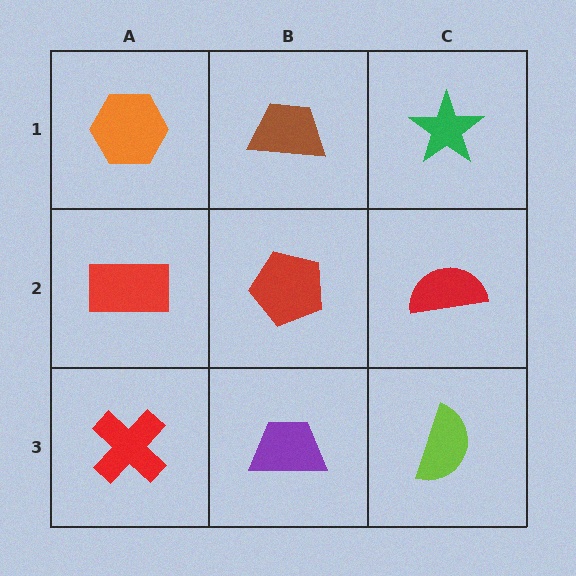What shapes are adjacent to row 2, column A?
An orange hexagon (row 1, column A), a red cross (row 3, column A), a red pentagon (row 2, column B).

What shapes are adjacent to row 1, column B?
A red pentagon (row 2, column B), an orange hexagon (row 1, column A), a green star (row 1, column C).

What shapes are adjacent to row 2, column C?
A green star (row 1, column C), a lime semicircle (row 3, column C), a red pentagon (row 2, column B).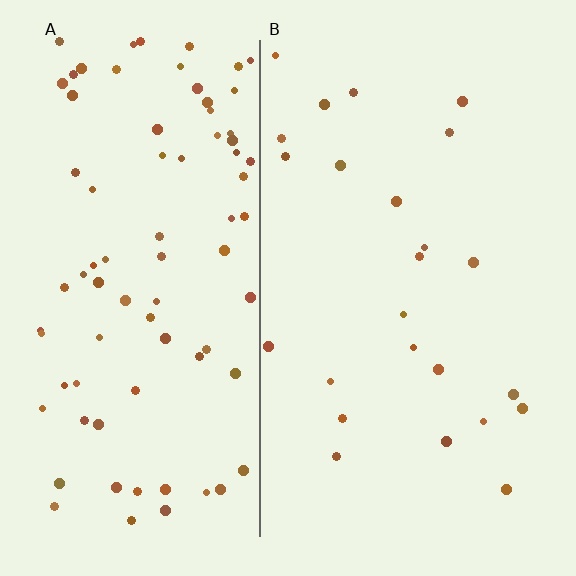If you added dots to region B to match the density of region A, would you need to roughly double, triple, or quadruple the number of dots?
Approximately triple.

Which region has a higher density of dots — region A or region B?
A (the left).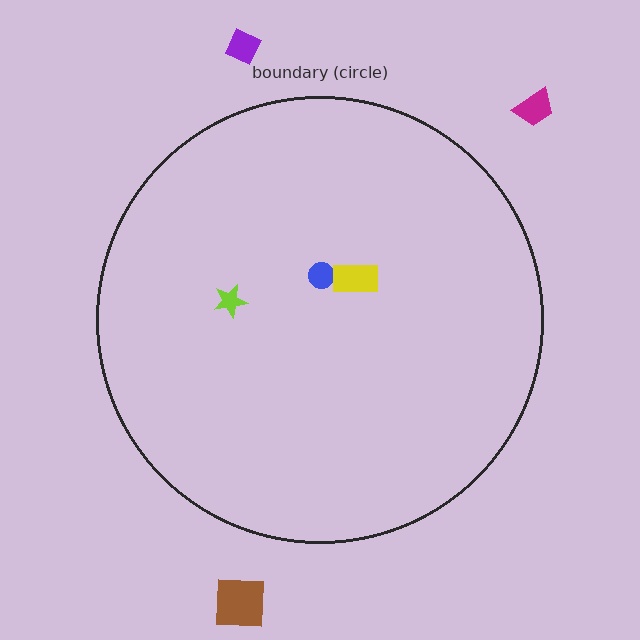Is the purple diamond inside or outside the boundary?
Outside.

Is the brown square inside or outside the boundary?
Outside.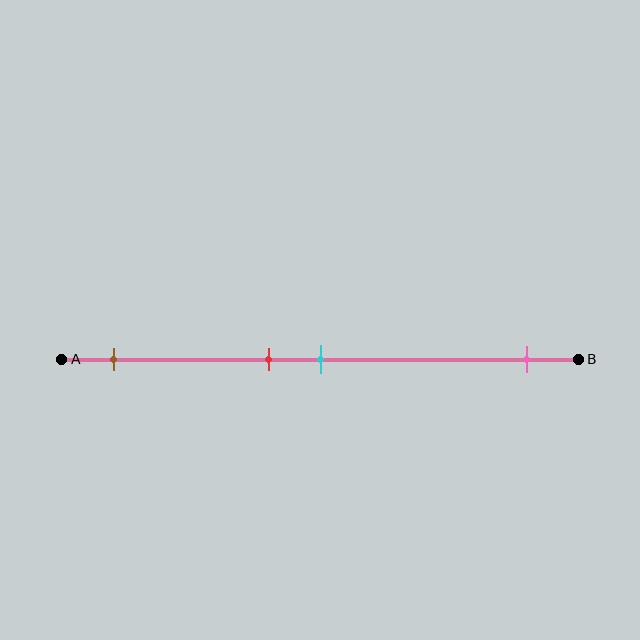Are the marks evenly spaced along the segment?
No, the marks are not evenly spaced.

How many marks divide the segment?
There are 4 marks dividing the segment.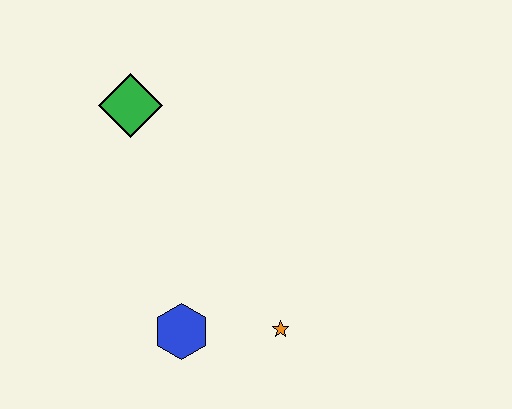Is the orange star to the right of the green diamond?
Yes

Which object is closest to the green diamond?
The blue hexagon is closest to the green diamond.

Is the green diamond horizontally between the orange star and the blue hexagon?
No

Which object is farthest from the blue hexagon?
The green diamond is farthest from the blue hexagon.